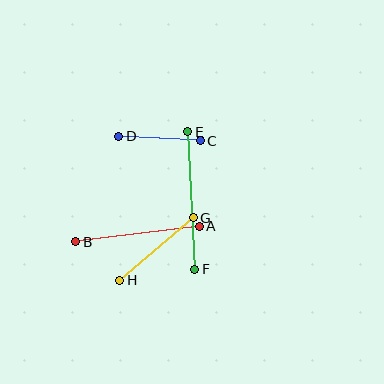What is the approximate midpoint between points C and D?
The midpoint is at approximately (159, 138) pixels.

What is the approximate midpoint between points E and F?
The midpoint is at approximately (191, 201) pixels.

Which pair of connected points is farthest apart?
Points E and F are farthest apart.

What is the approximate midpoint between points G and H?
The midpoint is at approximately (156, 249) pixels.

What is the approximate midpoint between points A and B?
The midpoint is at approximately (137, 234) pixels.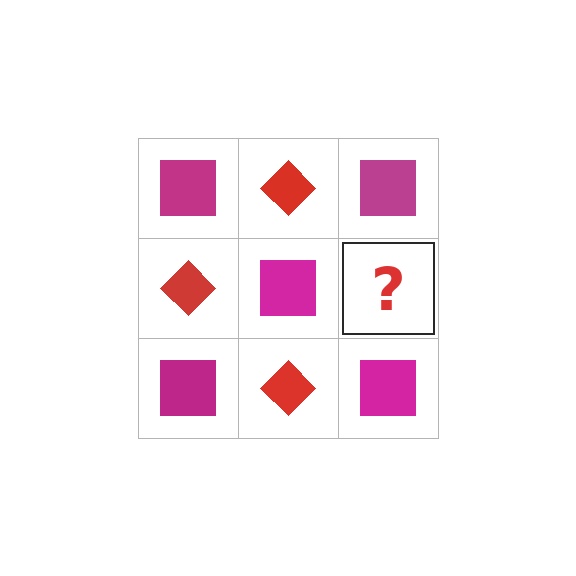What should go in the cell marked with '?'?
The missing cell should contain a red diamond.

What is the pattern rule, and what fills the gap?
The rule is that it alternates magenta square and red diamond in a checkerboard pattern. The gap should be filled with a red diamond.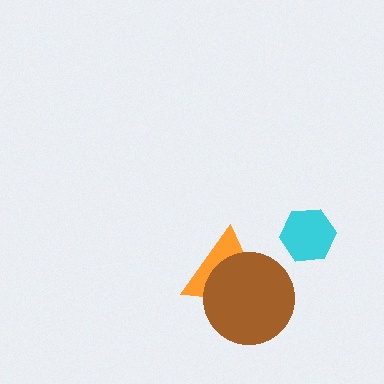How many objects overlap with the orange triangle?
1 object overlaps with the orange triangle.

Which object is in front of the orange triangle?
The brown circle is in front of the orange triangle.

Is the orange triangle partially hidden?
Yes, it is partially covered by another shape.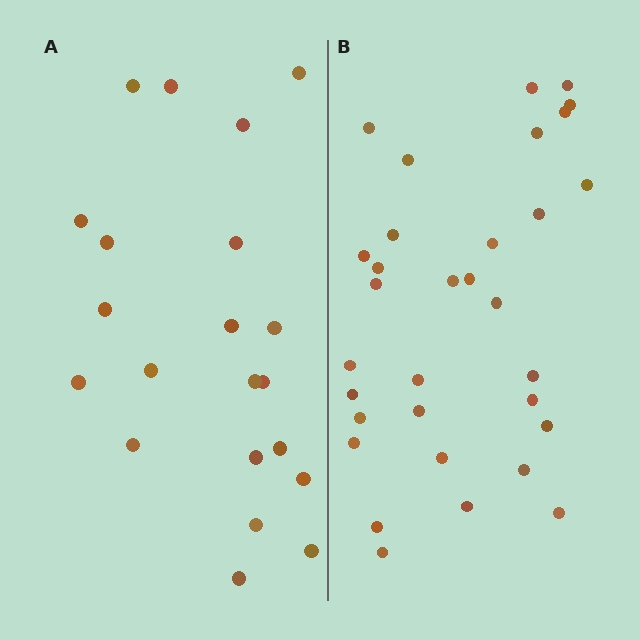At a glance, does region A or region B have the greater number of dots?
Region B (the right region) has more dots.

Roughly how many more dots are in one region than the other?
Region B has roughly 12 or so more dots than region A.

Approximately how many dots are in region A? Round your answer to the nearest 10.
About 20 dots. (The exact count is 21, which rounds to 20.)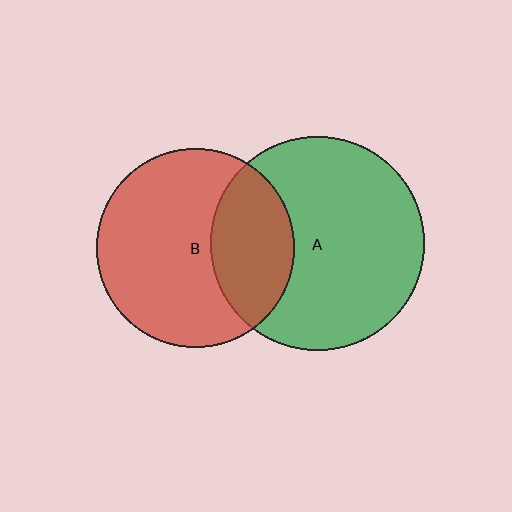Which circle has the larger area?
Circle A (green).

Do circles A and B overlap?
Yes.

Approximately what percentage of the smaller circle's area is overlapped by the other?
Approximately 30%.